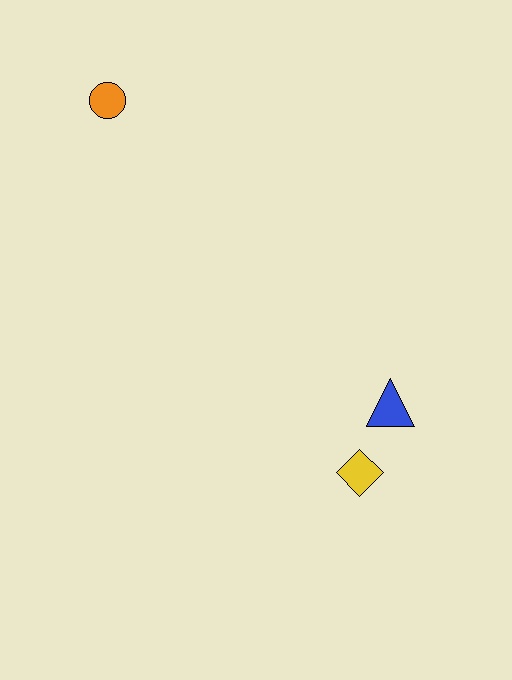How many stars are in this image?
There are no stars.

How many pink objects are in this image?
There are no pink objects.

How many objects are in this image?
There are 3 objects.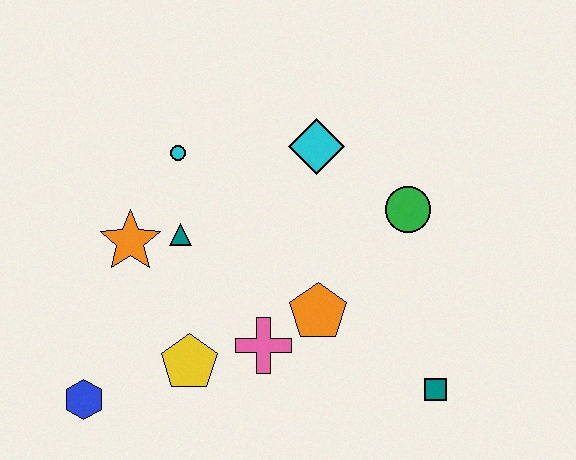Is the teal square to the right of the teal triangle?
Yes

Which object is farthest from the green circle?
The blue hexagon is farthest from the green circle.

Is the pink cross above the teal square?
Yes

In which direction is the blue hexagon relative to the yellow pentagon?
The blue hexagon is to the left of the yellow pentagon.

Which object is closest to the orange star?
The teal triangle is closest to the orange star.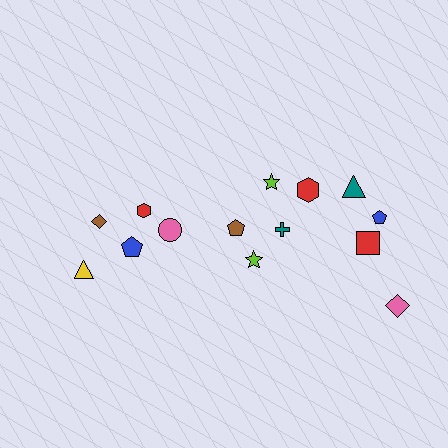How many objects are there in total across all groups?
There are 14 objects.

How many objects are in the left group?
There are 6 objects.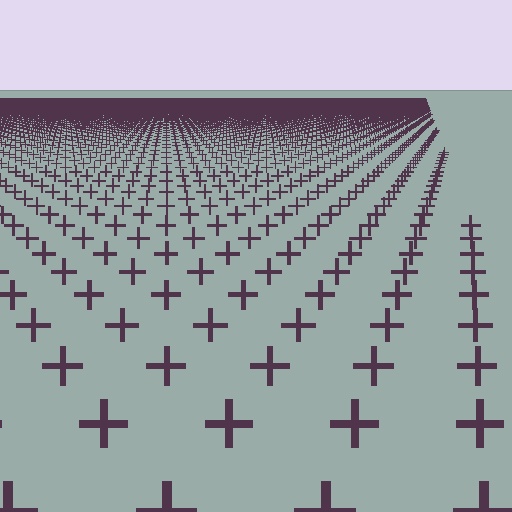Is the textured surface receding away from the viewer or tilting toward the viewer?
The surface is receding away from the viewer. Texture elements get smaller and denser toward the top.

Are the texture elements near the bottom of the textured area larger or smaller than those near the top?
Larger. Near the bottom, elements are closer to the viewer and appear at a bigger on-screen size.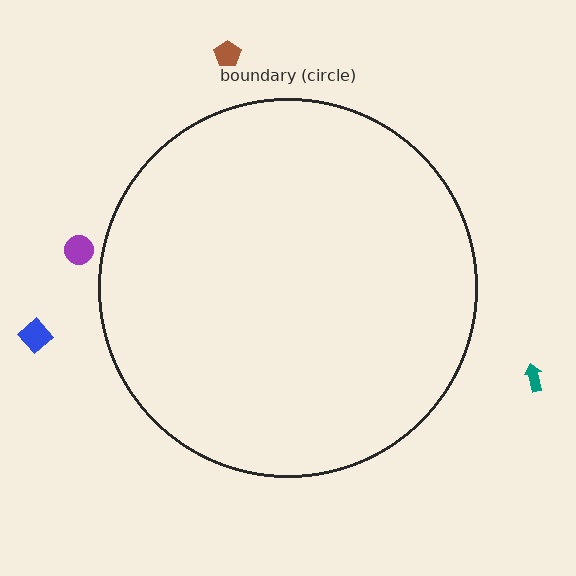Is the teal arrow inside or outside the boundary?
Outside.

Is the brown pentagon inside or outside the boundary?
Outside.